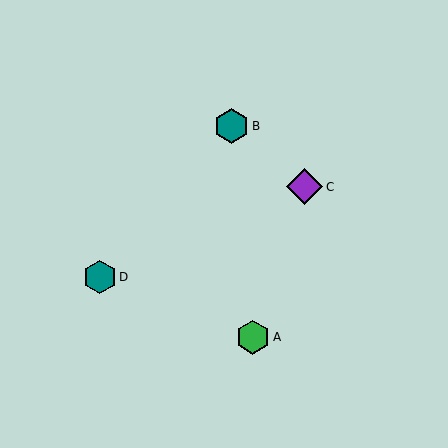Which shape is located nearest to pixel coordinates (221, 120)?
The teal hexagon (labeled B) at (231, 126) is nearest to that location.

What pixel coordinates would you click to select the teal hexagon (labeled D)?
Click at (100, 277) to select the teal hexagon D.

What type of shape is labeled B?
Shape B is a teal hexagon.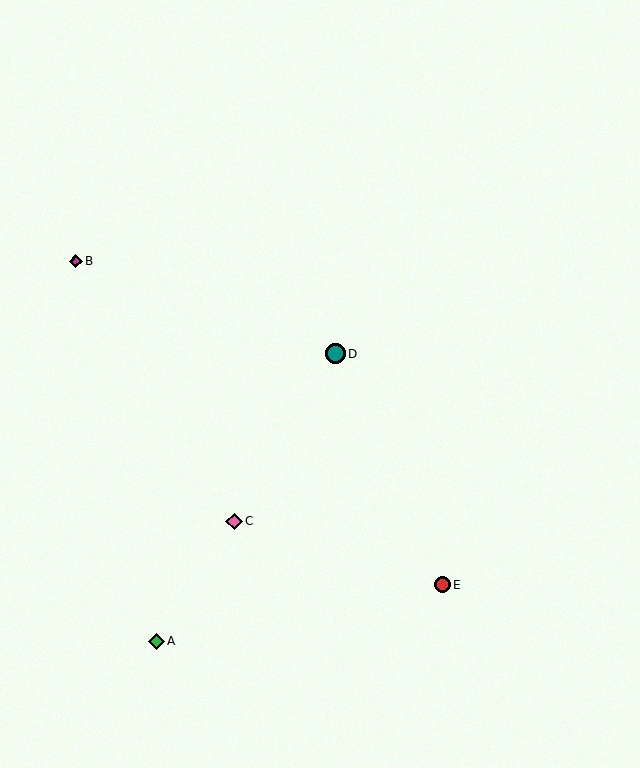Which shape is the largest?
The teal circle (labeled D) is the largest.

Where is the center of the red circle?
The center of the red circle is at (442, 585).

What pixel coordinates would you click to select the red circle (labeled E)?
Click at (442, 585) to select the red circle E.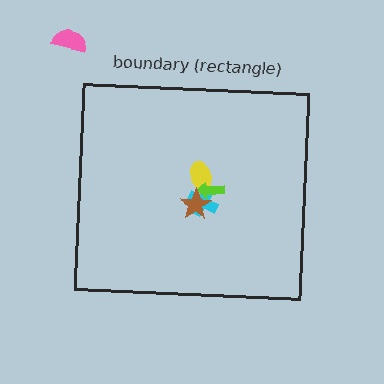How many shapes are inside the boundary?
4 inside, 1 outside.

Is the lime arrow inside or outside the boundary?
Inside.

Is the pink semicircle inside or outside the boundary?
Outside.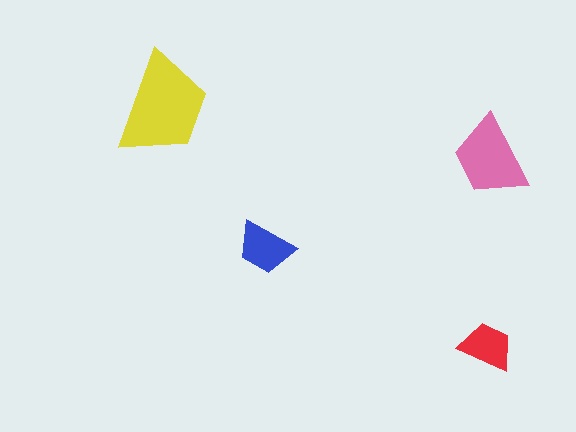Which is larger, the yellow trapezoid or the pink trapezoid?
The yellow one.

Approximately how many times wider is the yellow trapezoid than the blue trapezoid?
About 2 times wider.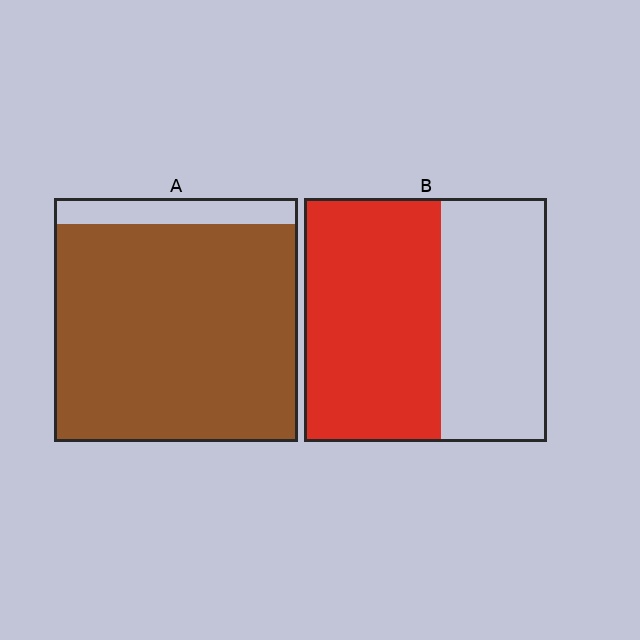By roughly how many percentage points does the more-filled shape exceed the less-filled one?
By roughly 35 percentage points (A over B).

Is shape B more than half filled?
Yes.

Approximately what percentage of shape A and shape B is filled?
A is approximately 90% and B is approximately 55%.